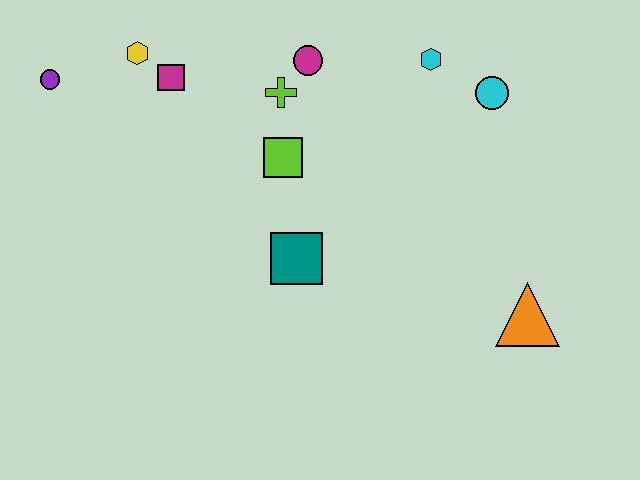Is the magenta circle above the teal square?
Yes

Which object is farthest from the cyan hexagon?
The purple circle is farthest from the cyan hexagon.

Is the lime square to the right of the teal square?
No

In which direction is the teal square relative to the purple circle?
The teal square is to the right of the purple circle.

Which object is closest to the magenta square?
The yellow hexagon is closest to the magenta square.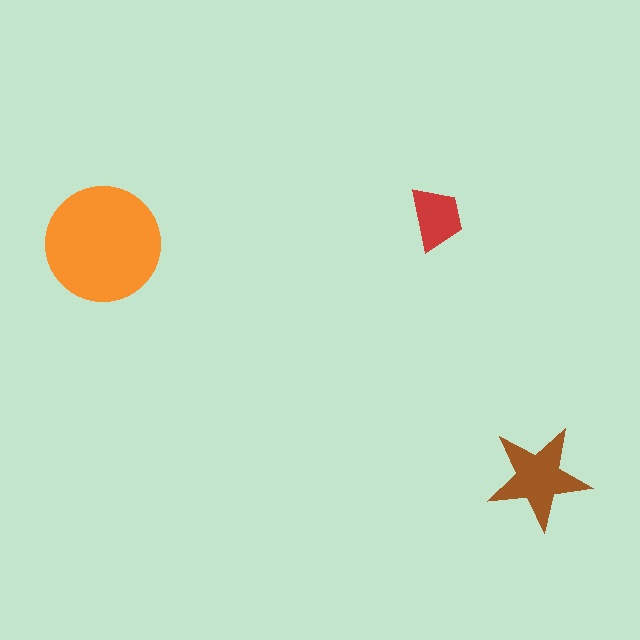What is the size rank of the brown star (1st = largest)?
2nd.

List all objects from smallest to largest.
The red trapezoid, the brown star, the orange circle.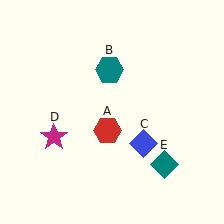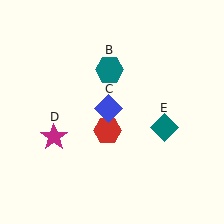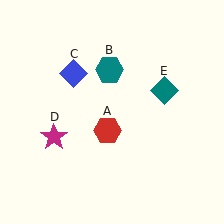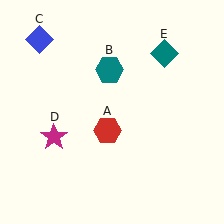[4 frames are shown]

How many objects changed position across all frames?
2 objects changed position: blue diamond (object C), teal diamond (object E).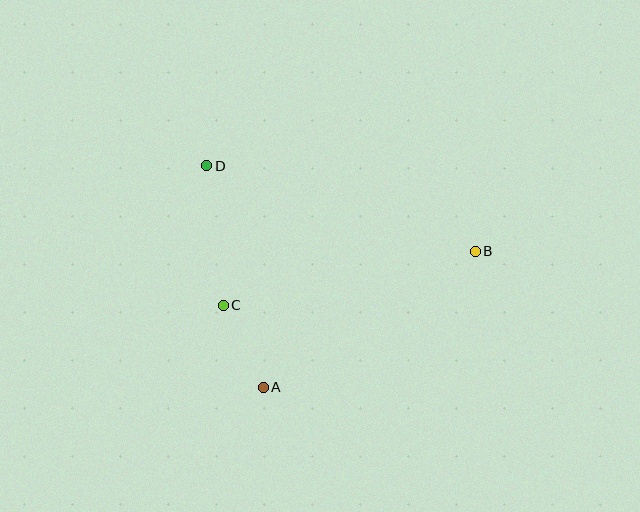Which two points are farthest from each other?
Points B and D are farthest from each other.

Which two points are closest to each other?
Points A and C are closest to each other.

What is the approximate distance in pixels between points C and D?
The distance between C and D is approximately 140 pixels.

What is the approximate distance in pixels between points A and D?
The distance between A and D is approximately 229 pixels.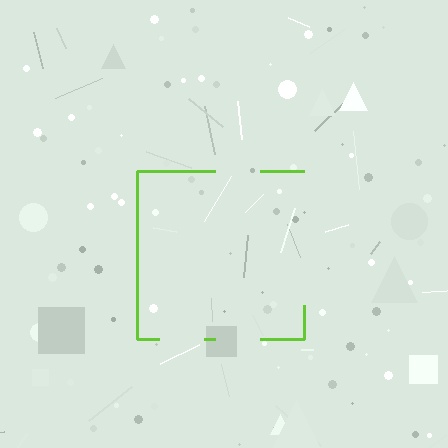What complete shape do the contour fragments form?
The contour fragments form a square.